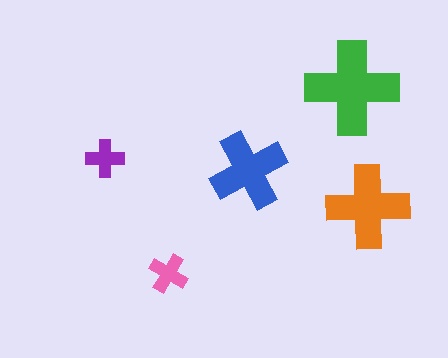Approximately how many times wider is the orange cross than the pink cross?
About 2 times wider.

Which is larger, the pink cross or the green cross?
The green one.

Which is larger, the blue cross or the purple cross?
The blue one.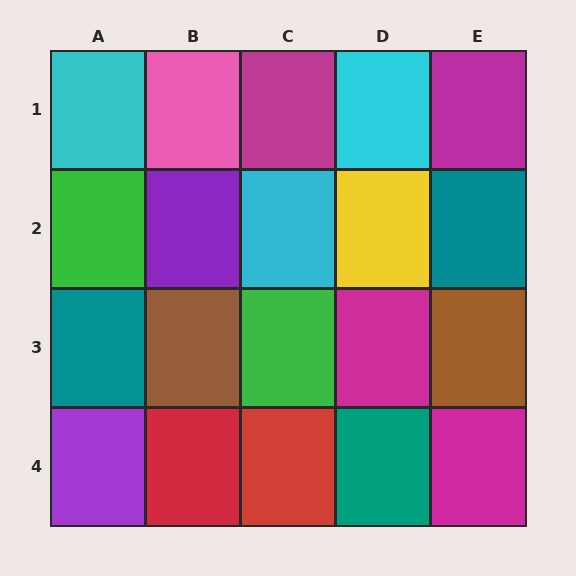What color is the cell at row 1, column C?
Magenta.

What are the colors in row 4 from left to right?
Purple, red, red, teal, magenta.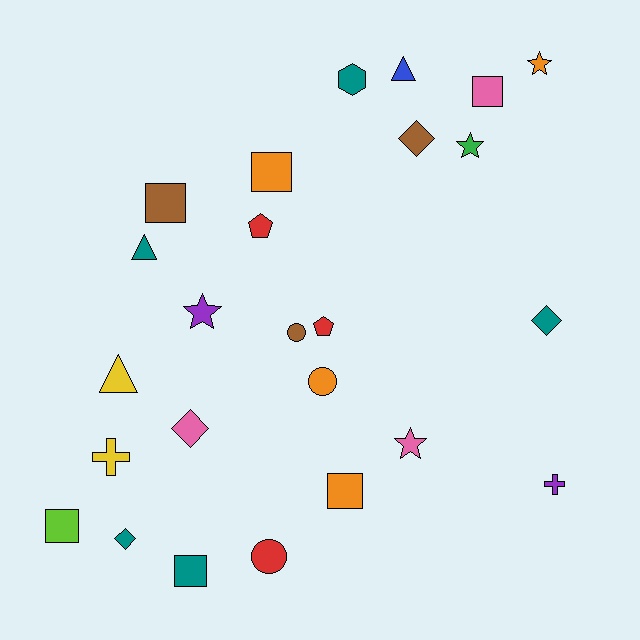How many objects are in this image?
There are 25 objects.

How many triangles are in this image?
There are 3 triangles.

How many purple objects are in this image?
There are 2 purple objects.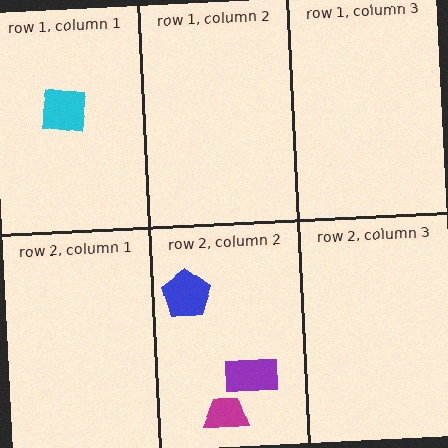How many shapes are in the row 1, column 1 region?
1.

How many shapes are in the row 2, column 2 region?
3.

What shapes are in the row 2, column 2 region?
The magenta trapezoid, the blue pentagon, the purple rectangle.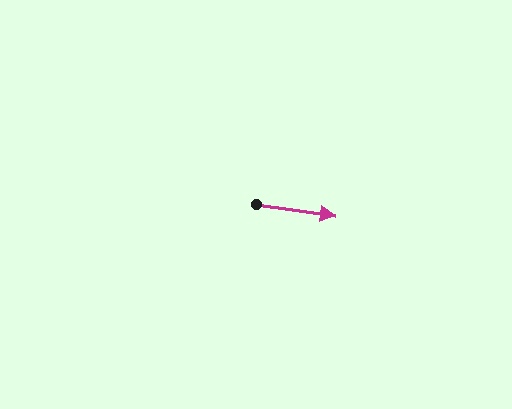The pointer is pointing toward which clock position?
Roughly 3 o'clock.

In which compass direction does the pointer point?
East.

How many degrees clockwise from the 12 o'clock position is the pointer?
Approximately 98 degrees.